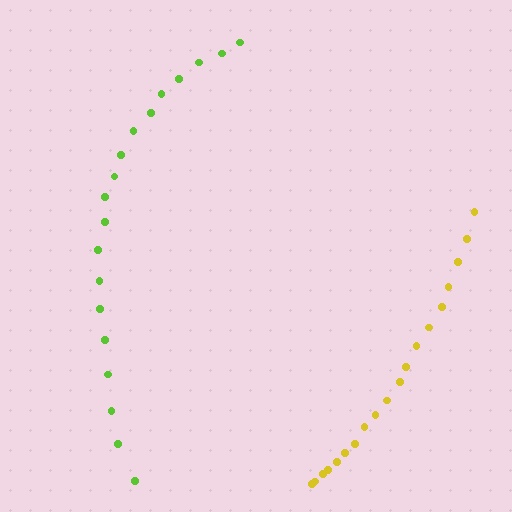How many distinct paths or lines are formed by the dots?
There are 2 distinct paths.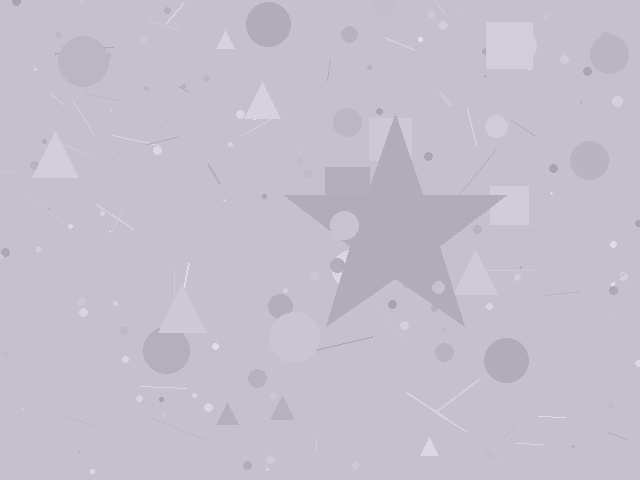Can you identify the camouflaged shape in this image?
The camouflaged shape is a star.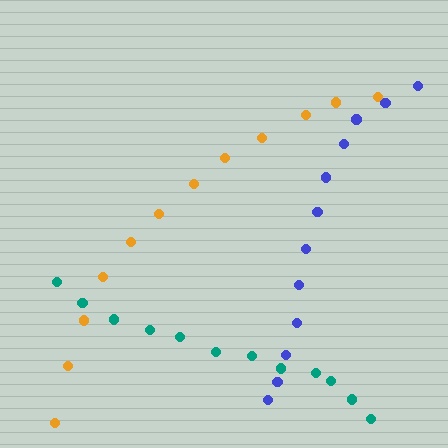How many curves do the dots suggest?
There are 3 distinct paths.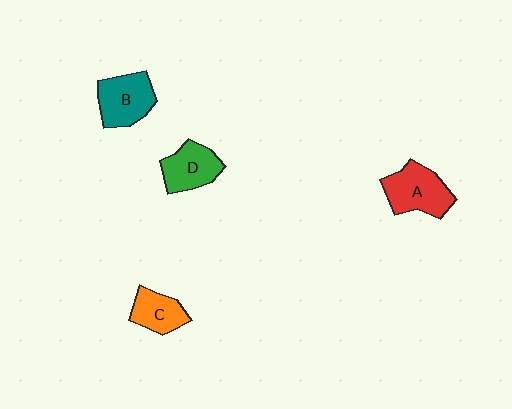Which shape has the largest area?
Shape A (red).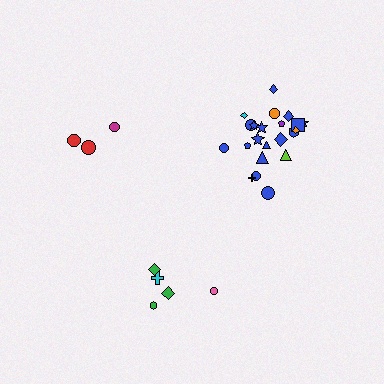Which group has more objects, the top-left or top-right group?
The top-right group.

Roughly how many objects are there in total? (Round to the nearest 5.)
Roughly 30 objects in total.